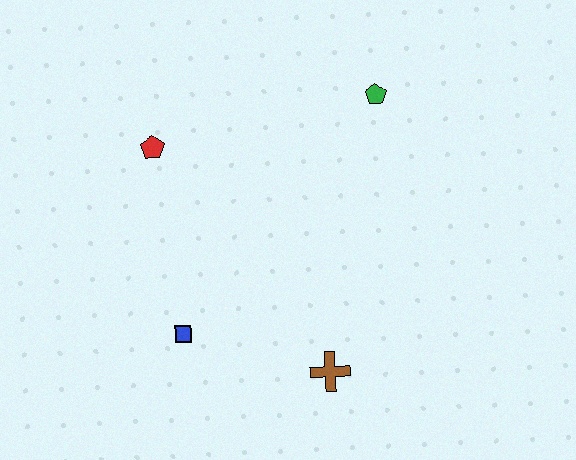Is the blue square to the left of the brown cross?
Yes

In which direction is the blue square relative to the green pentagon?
The blue square is below the green pentagon.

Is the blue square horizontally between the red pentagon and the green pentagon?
Yes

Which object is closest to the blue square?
The brown cross is closest to the blue square.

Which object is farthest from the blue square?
The green pentagon is farthest from the blue square.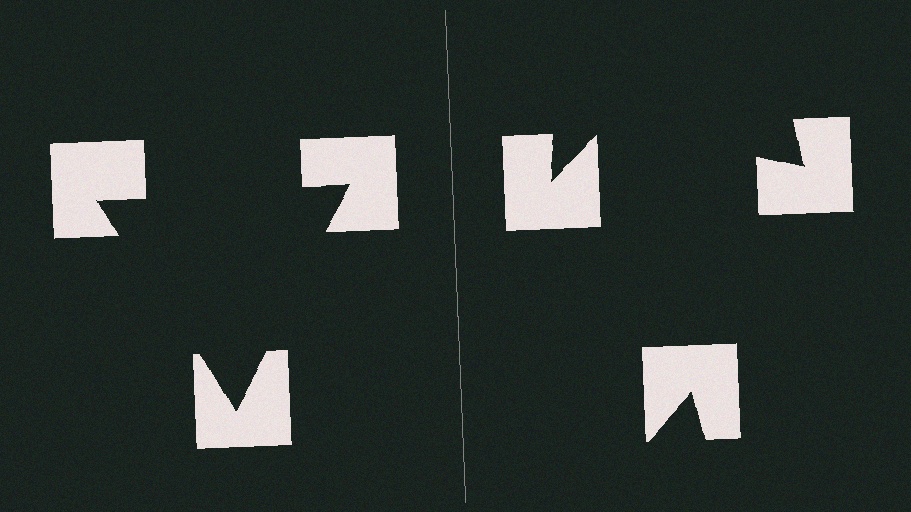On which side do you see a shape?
An illusory triangle appears on the left side. On the right side the wedge cuts are rotated, so no coherent shape forms.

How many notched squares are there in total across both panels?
6 — 3 on each side.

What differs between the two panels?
The notched squares are positioned identically on both sides; only the wedge orientations differ. On the left they align to a triangle; on the right they are misaligned.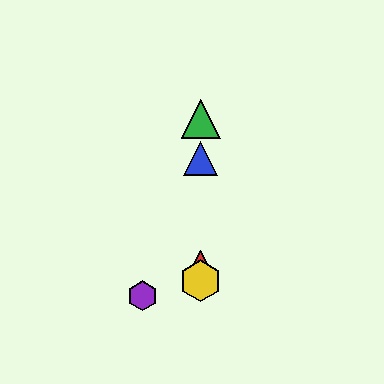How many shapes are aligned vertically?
4 shapes (the red triangle, the blue triangle, the green triangle, the yellow hexagon) are aligned vertically.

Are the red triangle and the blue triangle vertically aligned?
Yes, both are at x≈201.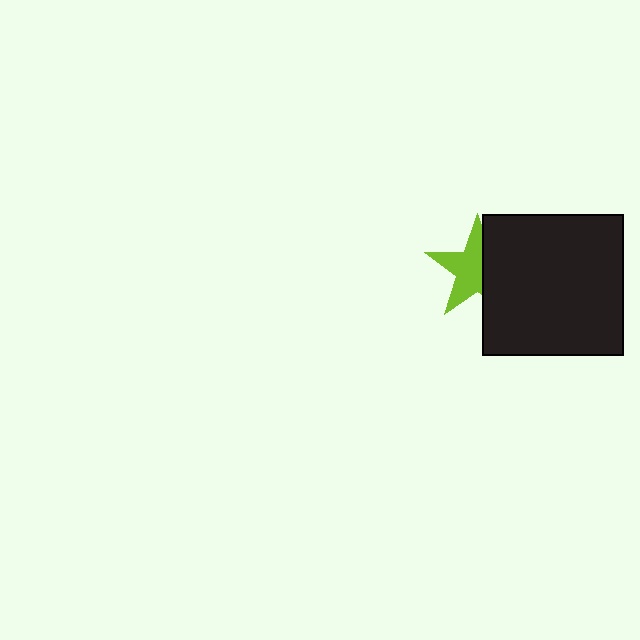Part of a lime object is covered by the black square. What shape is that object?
It is a star.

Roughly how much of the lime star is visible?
About half of it is visible (roughly 58%).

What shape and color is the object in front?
The object in front is a black square.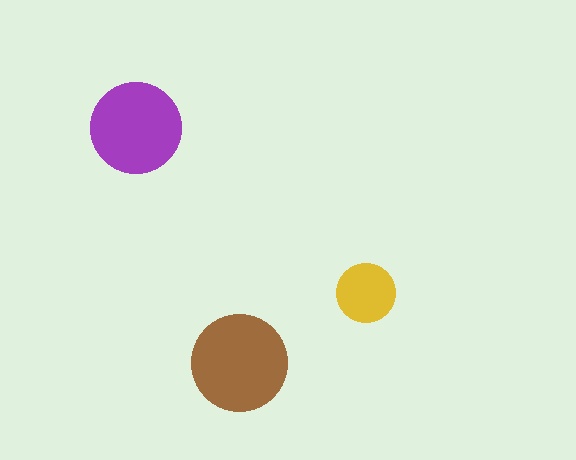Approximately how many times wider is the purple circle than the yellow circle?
About 1.5 times wider.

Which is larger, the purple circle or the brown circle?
The brown one.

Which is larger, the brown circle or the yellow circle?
The brown one.